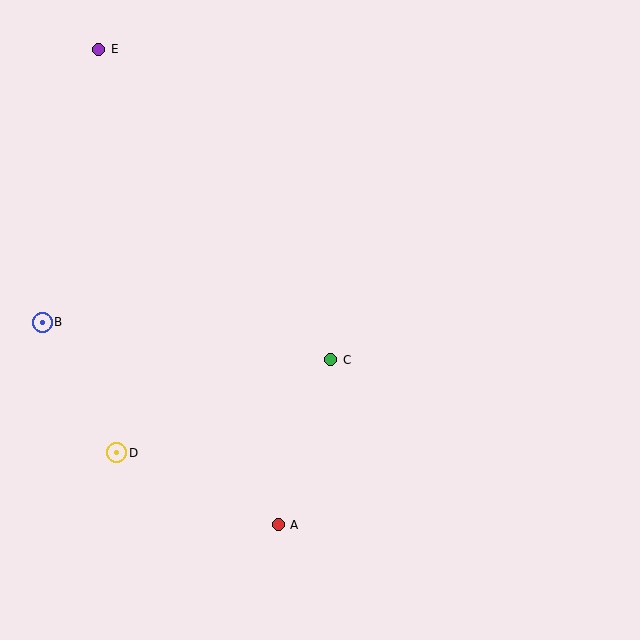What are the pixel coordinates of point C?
Point C is at (331, 360).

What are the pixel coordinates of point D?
Point D is at (117, 453).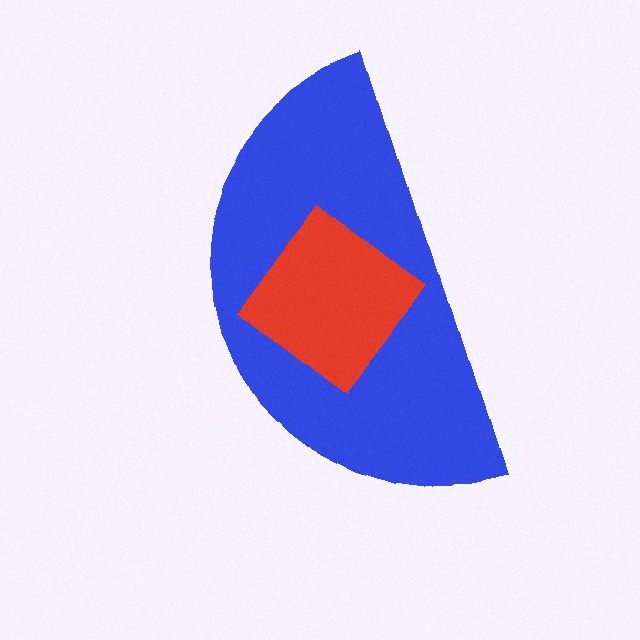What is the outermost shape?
The blue semicircle.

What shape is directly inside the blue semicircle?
The red diamond.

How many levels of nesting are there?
2.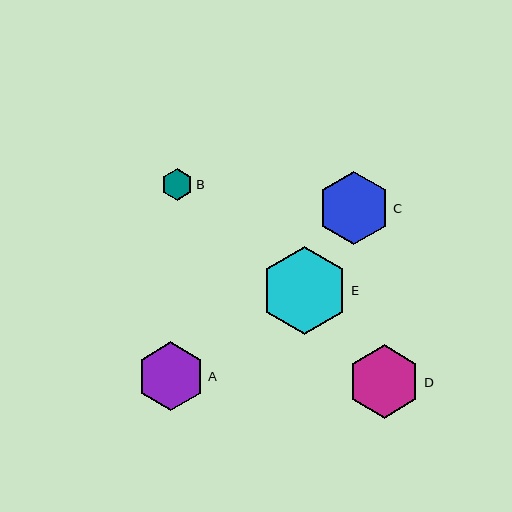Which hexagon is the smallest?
Hexagon B is the smallest with a size of approximately 31 pixels.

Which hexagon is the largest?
Hexagon E is the largest with a size of approximately 88 pixels.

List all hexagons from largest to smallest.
From largest to smallest: E, D, C, A, B.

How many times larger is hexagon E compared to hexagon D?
Hexagon E is approximately 1.2 times the size of hexagon D.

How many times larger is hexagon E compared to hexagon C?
Hexagon E is approximately 1.2 times the size of hexagon C.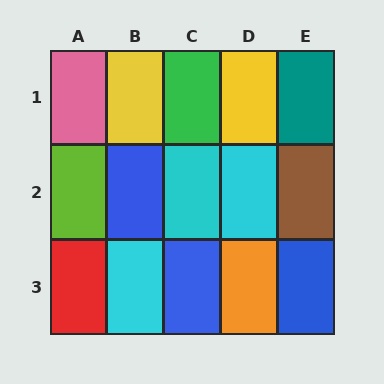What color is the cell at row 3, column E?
Blue.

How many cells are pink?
1 cell is pink.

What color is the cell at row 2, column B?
Blue.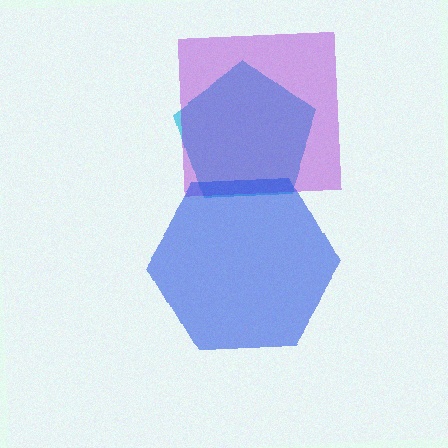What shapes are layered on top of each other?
The layered shapes are: a cyan pentagon, a purple square, a blue hexagon.